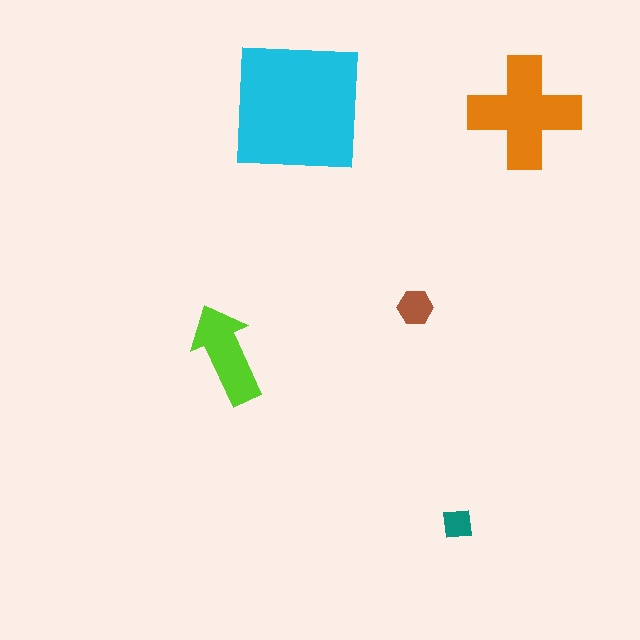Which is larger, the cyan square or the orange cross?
The cyan square.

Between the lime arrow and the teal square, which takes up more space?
The lime arrow.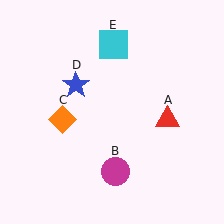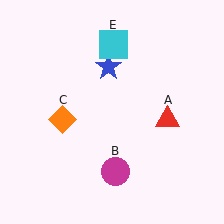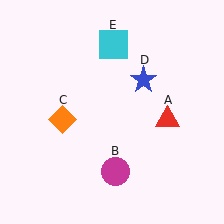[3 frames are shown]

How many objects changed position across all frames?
1 object changed position: blue star (object D).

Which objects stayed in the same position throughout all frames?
Red triangle (object A) and magenta circle (object B) and orange diamond (object C) and cyan square (object E) remained stationary.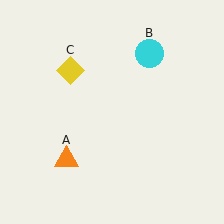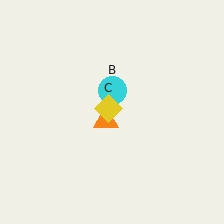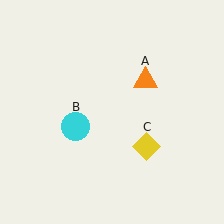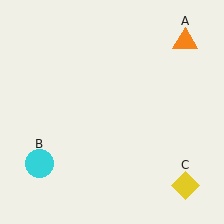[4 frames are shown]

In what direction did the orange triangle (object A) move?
The orange triangle (object A) moved up and to the right.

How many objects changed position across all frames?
3 objects changed position: orange triangle (object A), cyan circle (object B), yellow diamond (object C).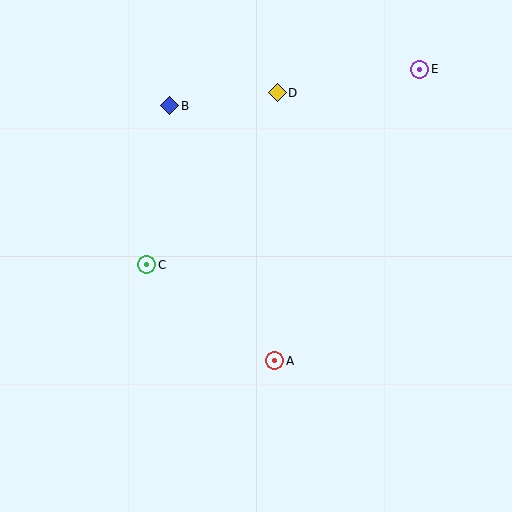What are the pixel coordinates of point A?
Point A is at (275, 361).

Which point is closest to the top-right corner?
Point E is closest to the top-right corner.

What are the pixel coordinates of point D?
Point D is at (277, 93).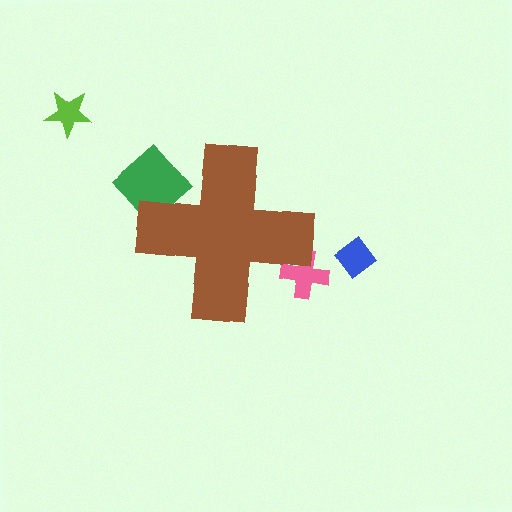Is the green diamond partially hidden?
Yes, the green diamond is partially hidden behind the brown cross.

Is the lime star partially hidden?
No, the lime star is fully visible.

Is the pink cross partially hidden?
Yes, the pink cross is partially hidden behind the brown cross.